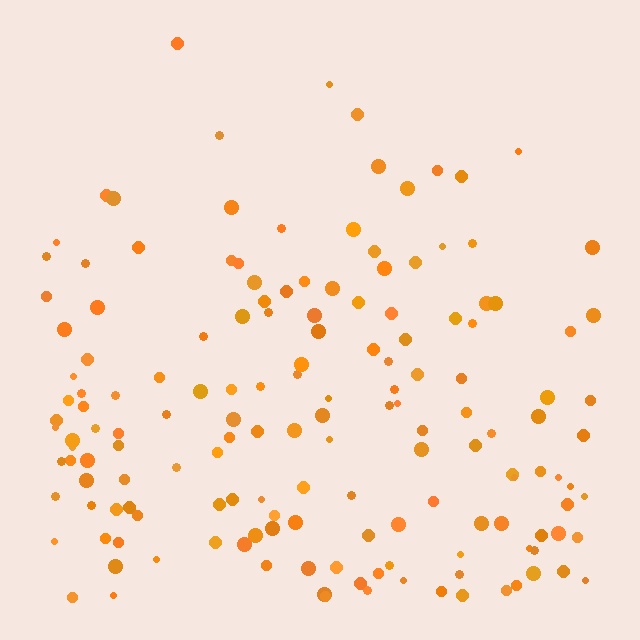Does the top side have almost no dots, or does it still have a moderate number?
Still a moderate number, just noticeably fewer than the bottom.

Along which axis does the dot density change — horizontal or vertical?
Vertical.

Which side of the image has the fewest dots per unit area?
The top.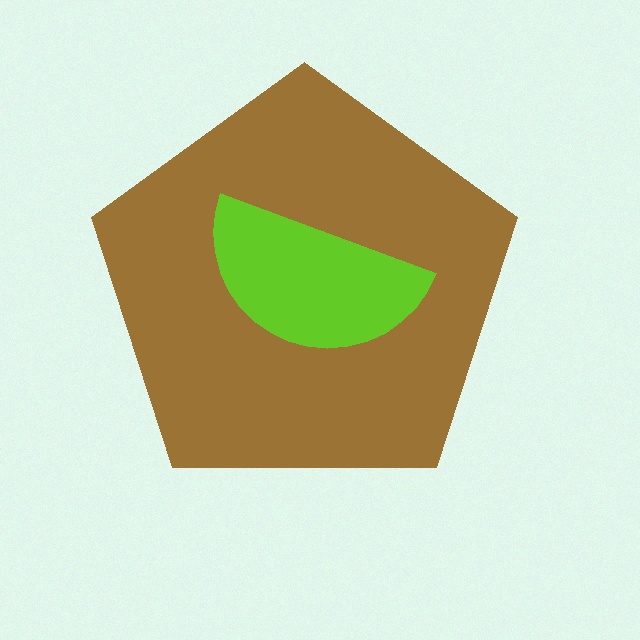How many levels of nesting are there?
2.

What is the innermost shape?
The lime semicircle.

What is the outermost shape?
The brown pentagon.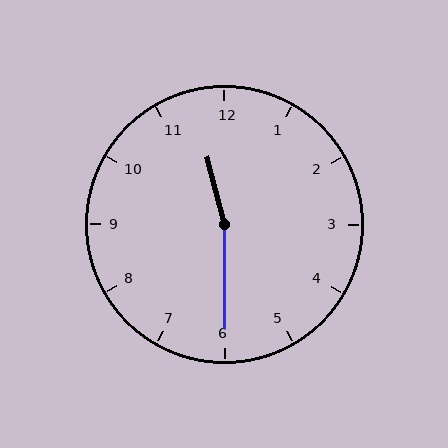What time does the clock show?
11:30.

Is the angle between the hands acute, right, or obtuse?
It is obtuse.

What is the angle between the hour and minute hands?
Approximately 165 degrees.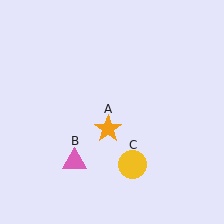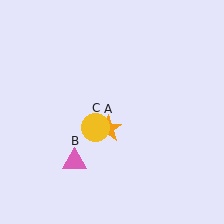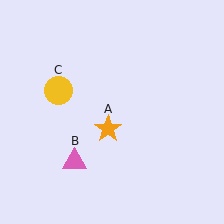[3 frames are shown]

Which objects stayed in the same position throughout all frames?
Orange star (object A) and pink triangle (object B) remained stationary.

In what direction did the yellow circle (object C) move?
The yellow circle (object C) moved up and to the left.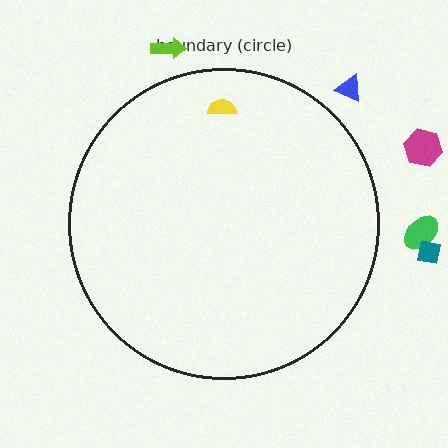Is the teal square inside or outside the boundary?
Outside.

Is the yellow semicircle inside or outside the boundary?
Inside.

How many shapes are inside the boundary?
1 inside, 5 outside.